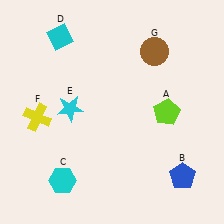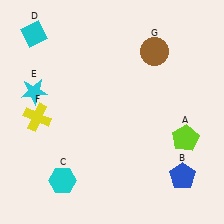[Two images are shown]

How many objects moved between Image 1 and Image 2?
3 objects moved between the two images.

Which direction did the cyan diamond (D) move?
The cyan diamond (D) moved left.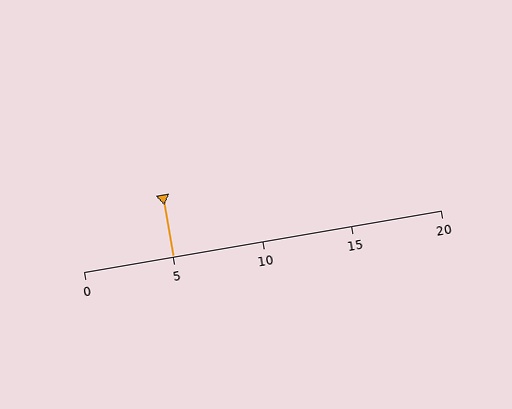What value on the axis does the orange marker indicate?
The marker indicates approximately 5.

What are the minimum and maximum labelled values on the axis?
The axis runs from 0 to 20.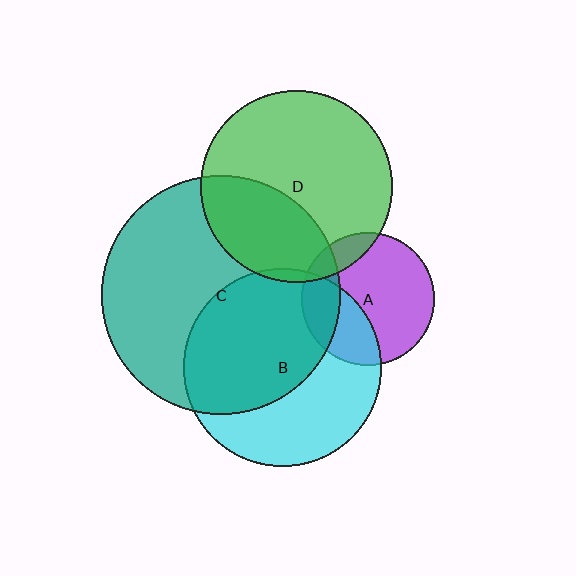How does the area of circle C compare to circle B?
Approximately 1.4 times.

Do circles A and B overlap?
Yes.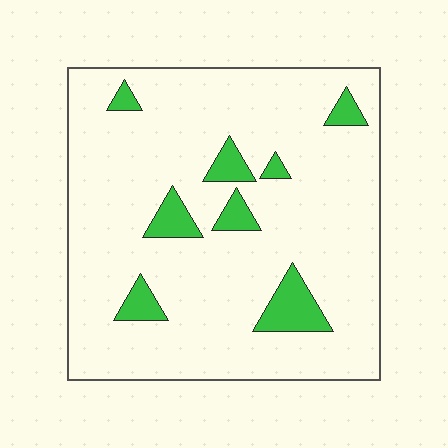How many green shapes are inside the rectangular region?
8.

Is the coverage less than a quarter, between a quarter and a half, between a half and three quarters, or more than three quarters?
Less than a quarter.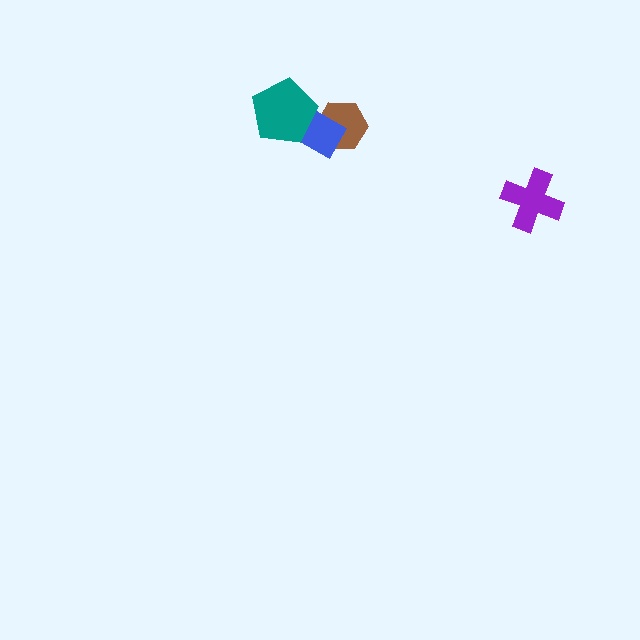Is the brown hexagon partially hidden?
Yes, it is partially covered by another shape.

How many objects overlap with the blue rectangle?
2 objects overlap with the blue rectangle.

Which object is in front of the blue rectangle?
The teal pentagon is in front of the blue rectangle.